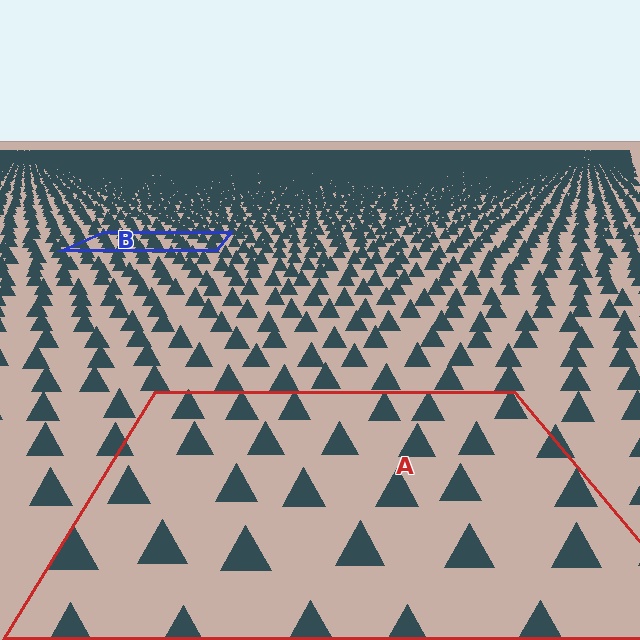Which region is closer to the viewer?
Region A is closer. The texture elements there are larger and more spread out.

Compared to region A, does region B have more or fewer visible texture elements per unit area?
Region B has more texture elements per unit area — they are packed more densely because it is farther away.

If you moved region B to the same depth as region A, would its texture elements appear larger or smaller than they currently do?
They would appear larger. At a closer depth, the same texture elements are projected at a bigger on-screen size.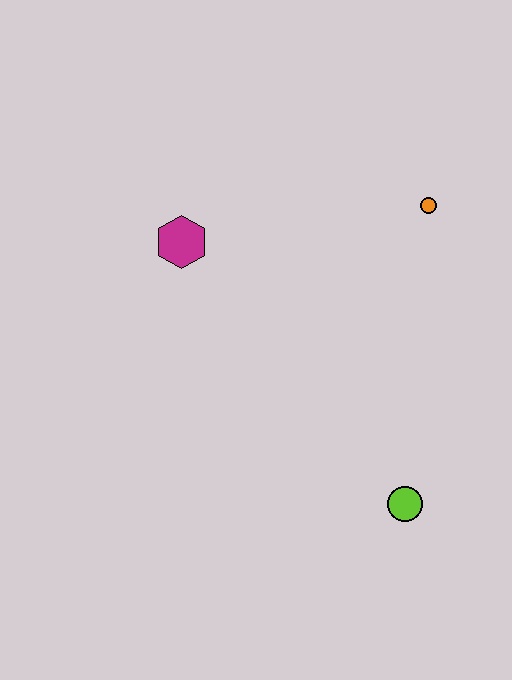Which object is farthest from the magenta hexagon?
The lime circle is farthest from the magenta hexagon.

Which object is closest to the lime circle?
The orange circle is closest to the lime circle.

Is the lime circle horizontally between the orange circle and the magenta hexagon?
Yes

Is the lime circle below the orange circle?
Yes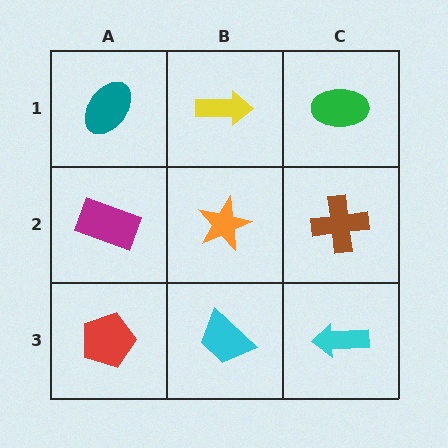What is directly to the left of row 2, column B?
A magenta rectangle.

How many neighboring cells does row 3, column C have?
2.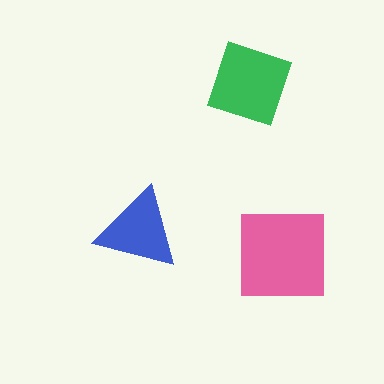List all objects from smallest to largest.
The blue triangle, the green diamond, the pink square.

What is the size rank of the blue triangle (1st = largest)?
3rd.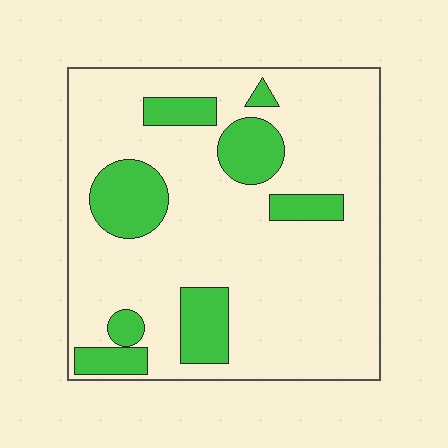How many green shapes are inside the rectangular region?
8.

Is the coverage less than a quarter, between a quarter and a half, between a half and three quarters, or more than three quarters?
Less than a quarter.